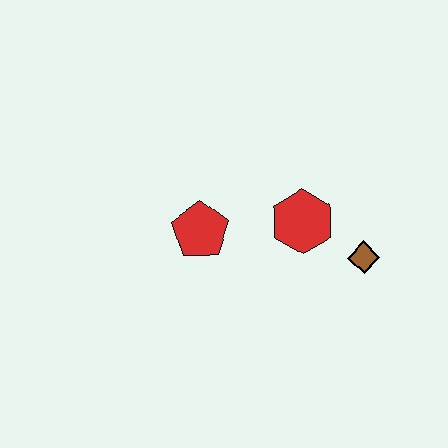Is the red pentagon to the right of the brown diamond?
No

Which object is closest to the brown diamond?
The red hexagon is closest to the brown diamond.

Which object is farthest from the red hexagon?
The red pentagon is farthest from the red hexagon.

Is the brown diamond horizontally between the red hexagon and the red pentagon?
No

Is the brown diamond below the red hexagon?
Yes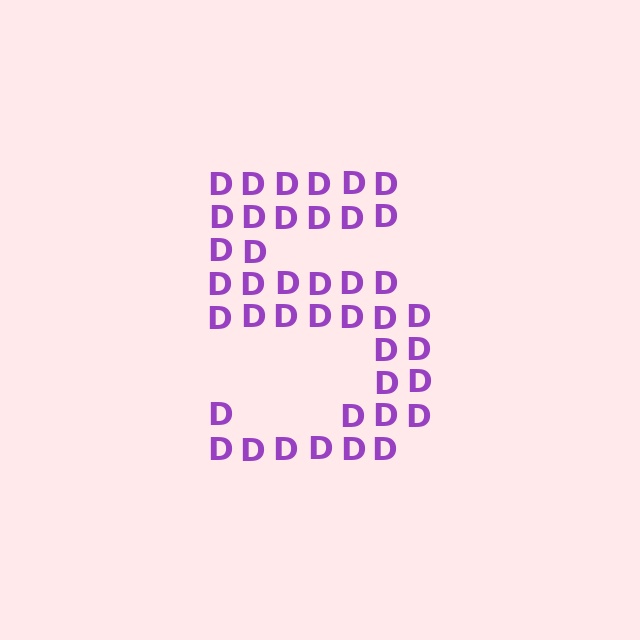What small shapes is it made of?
It is made of small letter D's.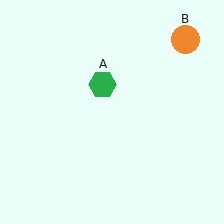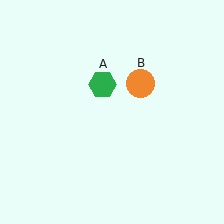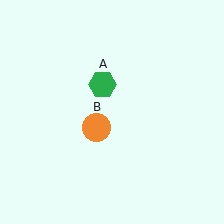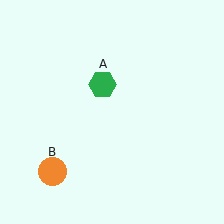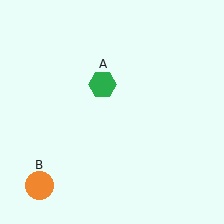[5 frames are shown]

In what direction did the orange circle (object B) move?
The orange circle (object B) moved down and to the left.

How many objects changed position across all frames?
1 object changed position: orange circle (object B).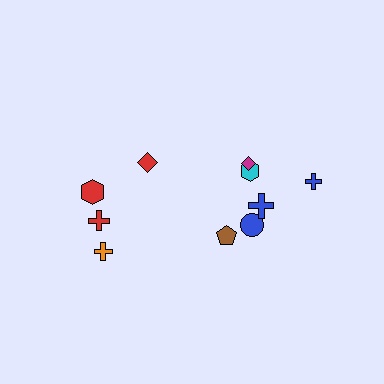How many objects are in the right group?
There are 6 objects.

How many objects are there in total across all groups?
There are 10 objects.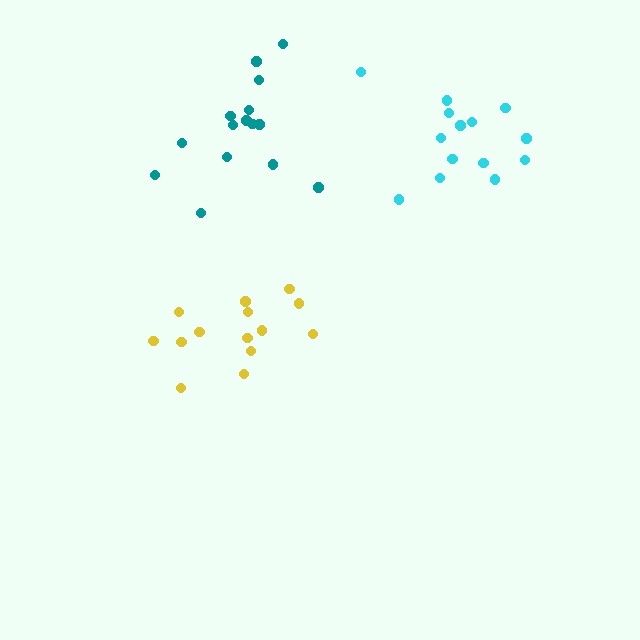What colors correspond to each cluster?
The clusters are colored: teal, cyan, yellow.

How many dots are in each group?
Group 1: 15 dots, Group 2: 14 dots, Group 3: 14 dots (43 total).